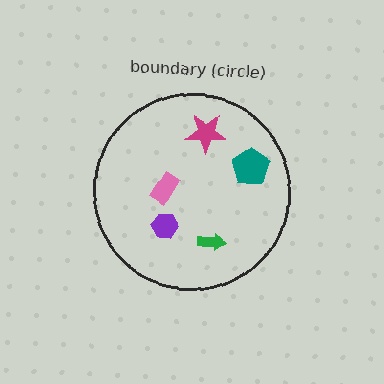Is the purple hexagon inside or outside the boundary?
Inside.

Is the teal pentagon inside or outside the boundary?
Inside.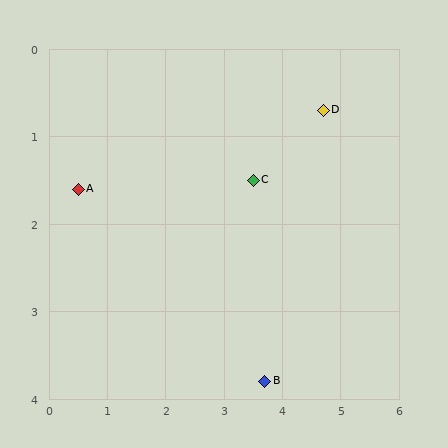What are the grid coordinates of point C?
Point C is at approximately (3.5, 1.5).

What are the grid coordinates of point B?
Point B is at approximately (3.7, 3.8).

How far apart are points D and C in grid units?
Points D and C are about 1.4 grid units apart.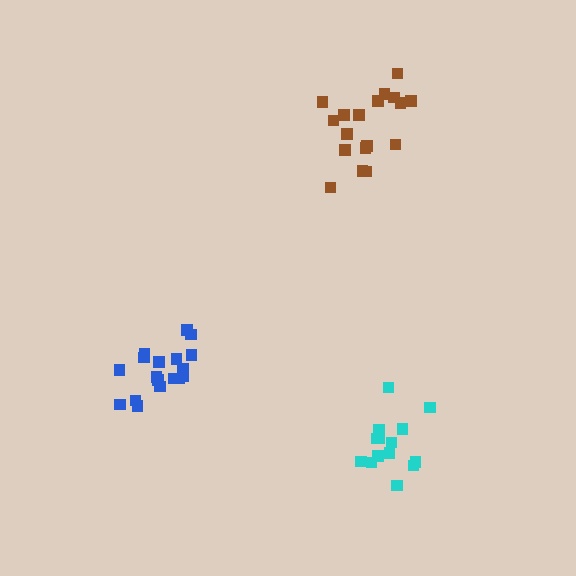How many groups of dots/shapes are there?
There are 3 groups.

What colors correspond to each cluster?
The clusters are colored: blue, cyan, brown.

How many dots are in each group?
Group 1: 18 dots, Group 2: 14 dots, Group 3: 18 dots (50 total).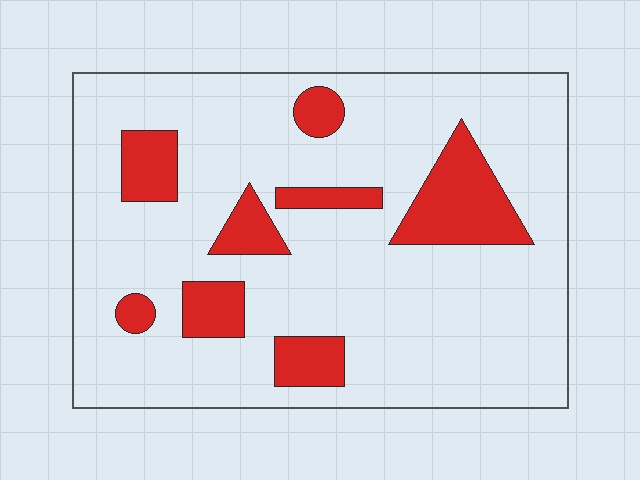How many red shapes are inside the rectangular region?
8.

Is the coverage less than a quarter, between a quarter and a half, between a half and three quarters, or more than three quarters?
Less than a quarter.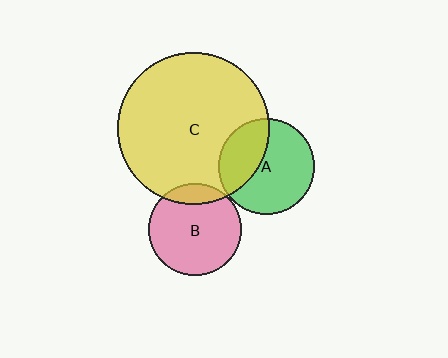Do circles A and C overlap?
Yes.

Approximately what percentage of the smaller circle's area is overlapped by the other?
Approximately 35%.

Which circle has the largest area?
Circle C (yellow).